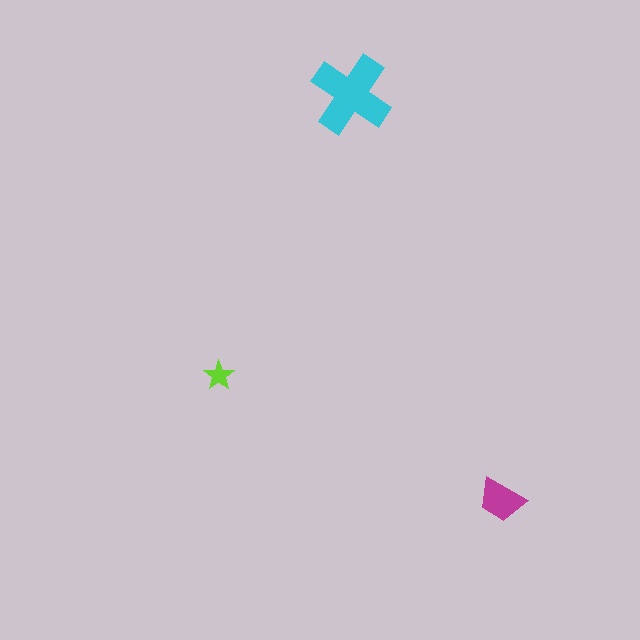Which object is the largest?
The cyan cross.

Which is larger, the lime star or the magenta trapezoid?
The magenta trapezoid.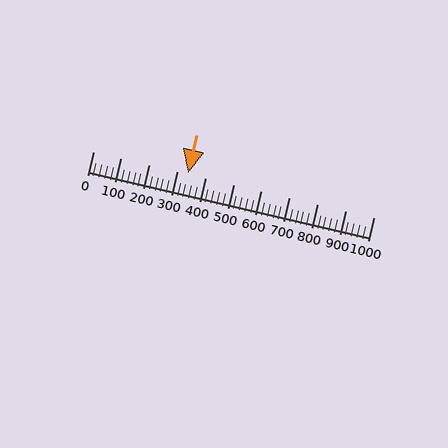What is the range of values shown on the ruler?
The ruler shows values from 0 to 1000.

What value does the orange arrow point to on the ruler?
The orange arrow points to approximately 340.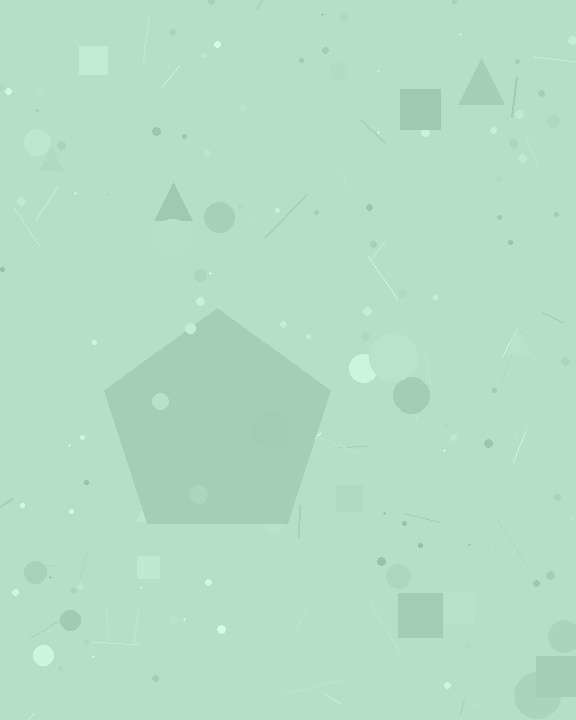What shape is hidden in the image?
A pentagon is hidden in the image.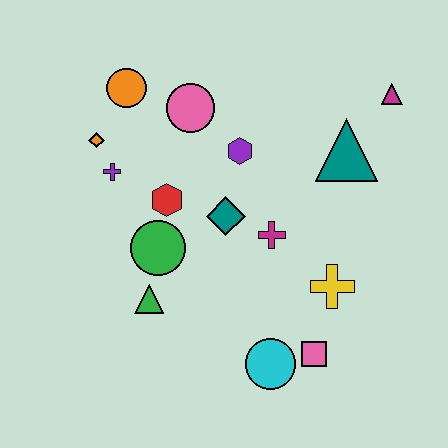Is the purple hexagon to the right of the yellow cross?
No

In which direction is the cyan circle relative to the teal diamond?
The cyan circle is below the teal diamond.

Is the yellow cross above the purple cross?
No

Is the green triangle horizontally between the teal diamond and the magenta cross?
No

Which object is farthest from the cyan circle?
The orange circle is farthest from the cyan circle.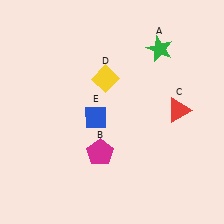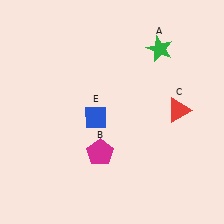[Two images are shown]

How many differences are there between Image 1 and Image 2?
There is 1 difference between the two images.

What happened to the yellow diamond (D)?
The yellow diamond (D) was removed in Image 2. It was in the top-left area of Image 1.